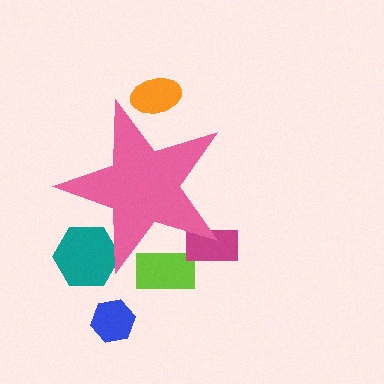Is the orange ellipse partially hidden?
Yes, the orange ellipse is partially hidden behind the pink star.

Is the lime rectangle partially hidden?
Yes, the lime rectangle is partially hidden behind the pink star.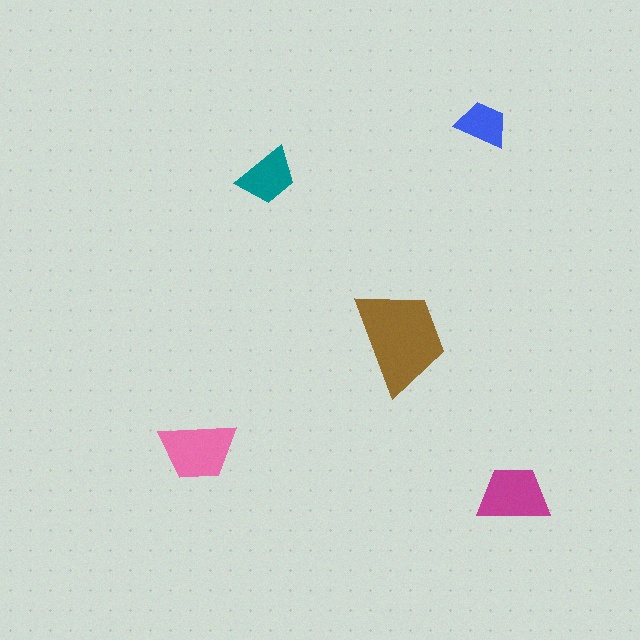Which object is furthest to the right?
The magenta trapezoid is rightmost.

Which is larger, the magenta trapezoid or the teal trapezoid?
The magenta one.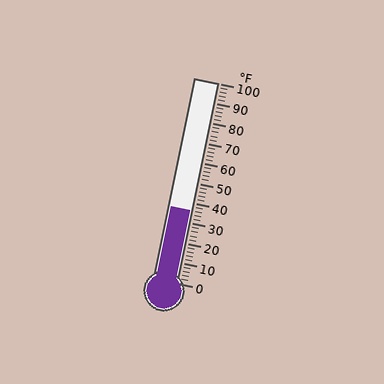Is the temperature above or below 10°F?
The temperature is above 10°F.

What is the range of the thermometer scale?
The thermometer scale ranges from 0°F to 100°F.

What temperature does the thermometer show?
The thermometer shows approximately 36°F.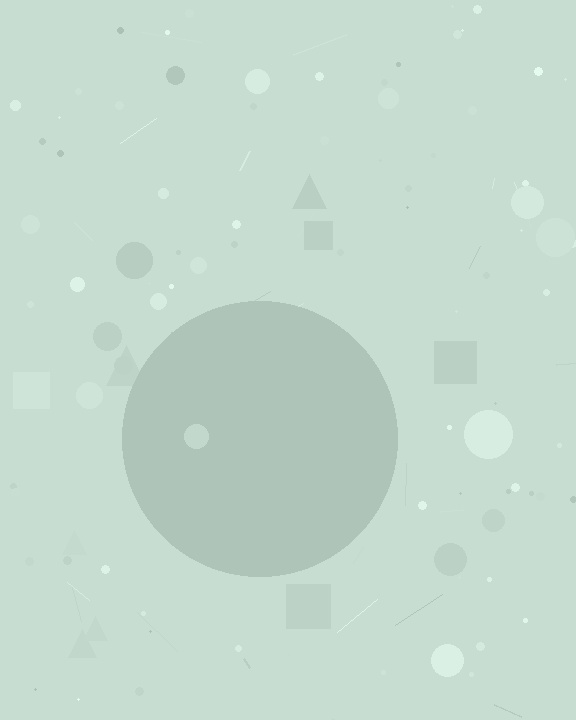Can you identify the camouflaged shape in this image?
The camouflaged shape is a circle.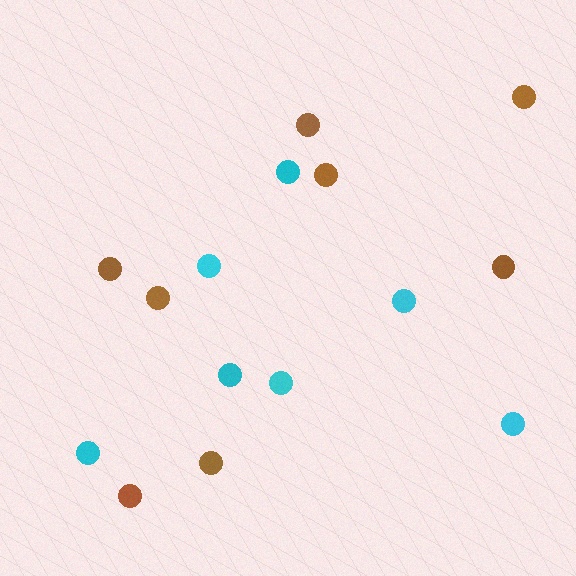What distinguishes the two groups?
There are 2 groups: one group of cyan circles (7) and one group of brown circles (8).